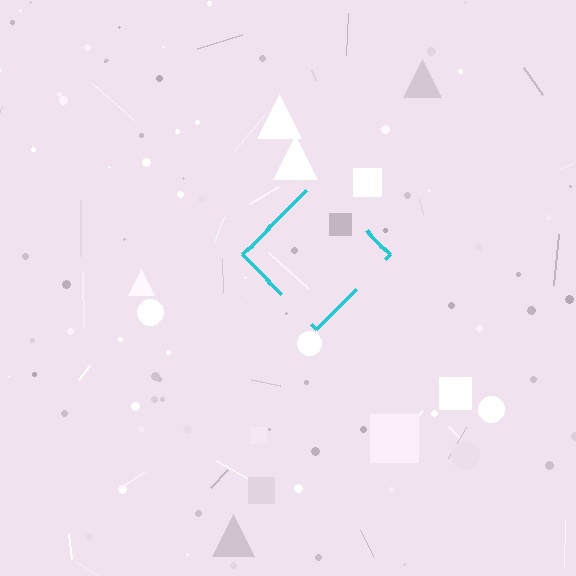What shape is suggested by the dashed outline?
The dashed outline suggests a diamond.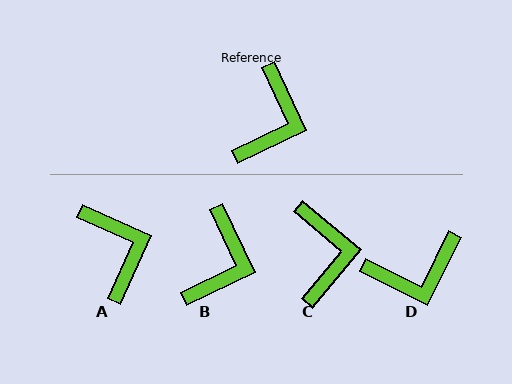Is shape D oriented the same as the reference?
No, it is off by about 52 degrees.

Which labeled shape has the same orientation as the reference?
B.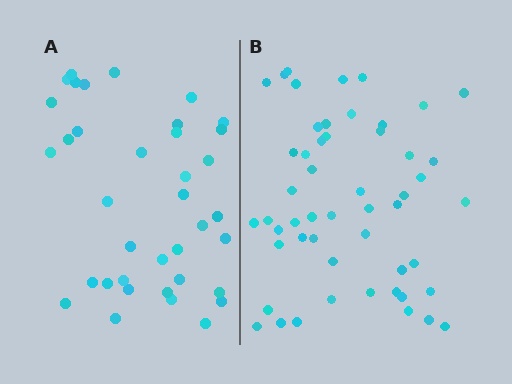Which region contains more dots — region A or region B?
Region B (the right region) has more dots.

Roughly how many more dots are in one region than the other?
Region B has approximately 15 more dots than region A.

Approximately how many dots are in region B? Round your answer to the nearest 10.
About 50 dots. (The exact count is 52, which rounds to 50.)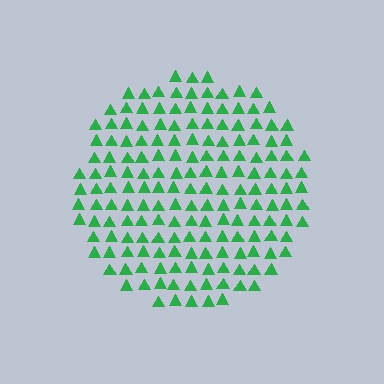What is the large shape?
The large shape is a circle.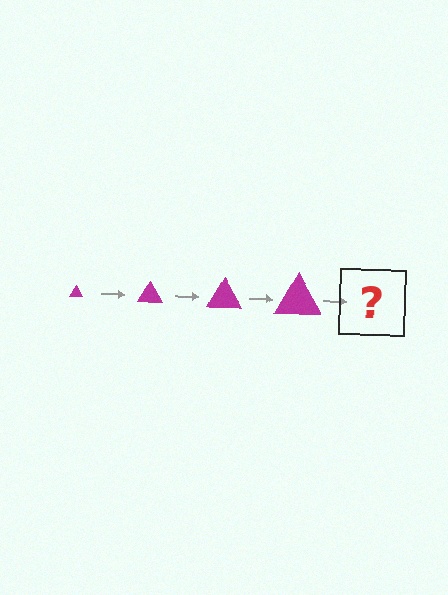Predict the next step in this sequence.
The next step is a magenta triangle, larger than the previous one.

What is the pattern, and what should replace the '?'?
The pattern is that the triangle gets progressively larger each step. The '?' should be a magenta triangle, larger than the previous one.